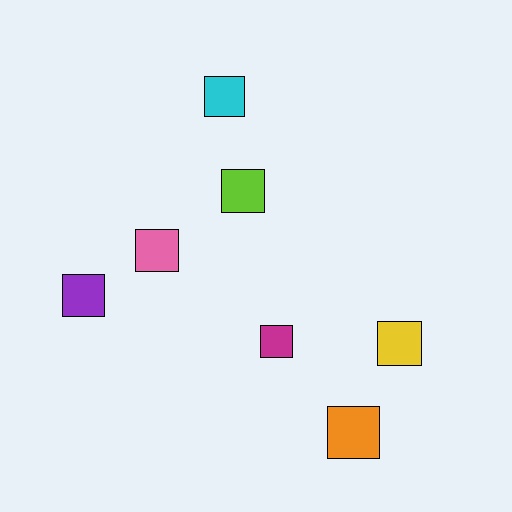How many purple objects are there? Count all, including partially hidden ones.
There is 1 purple object.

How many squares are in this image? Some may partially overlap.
There are 7 squares.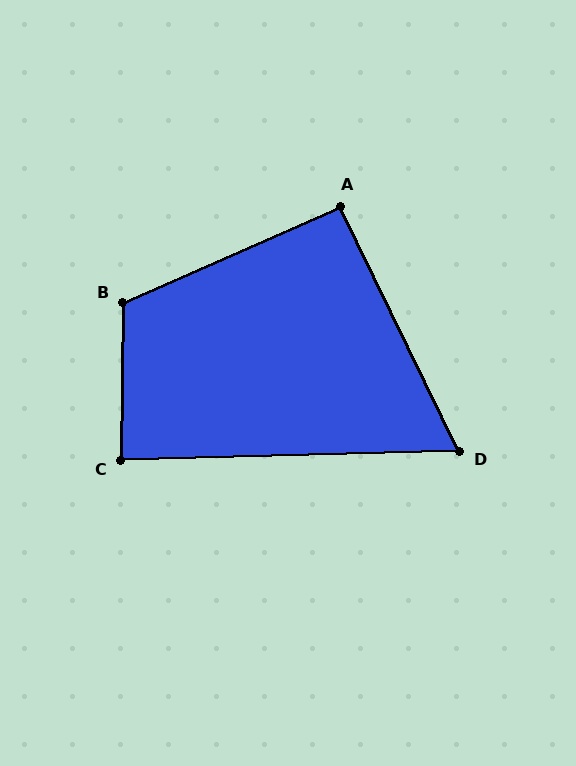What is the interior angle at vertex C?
Approximately 88 degrees (approximately right).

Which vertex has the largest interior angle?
B, at approximately 114 degrees.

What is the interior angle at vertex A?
Approximately 92 degrees (approximately right).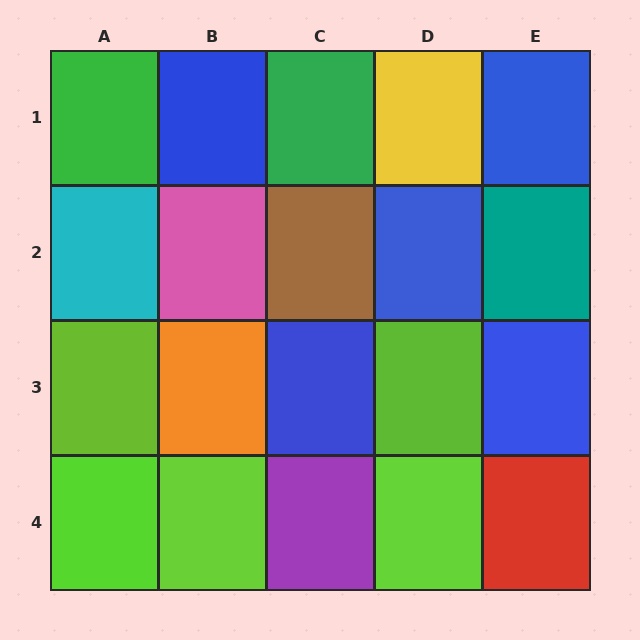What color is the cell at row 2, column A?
Cyan.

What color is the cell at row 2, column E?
Teal.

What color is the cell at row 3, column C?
Blue.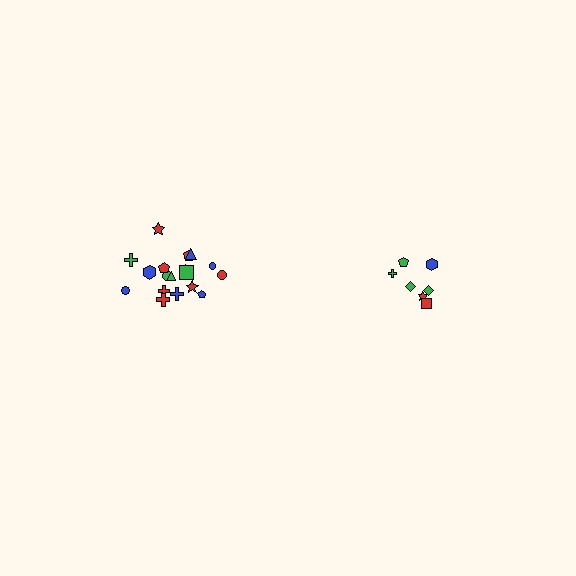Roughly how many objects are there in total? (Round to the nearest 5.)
Roughly 25 objects in total.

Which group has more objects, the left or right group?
The left group.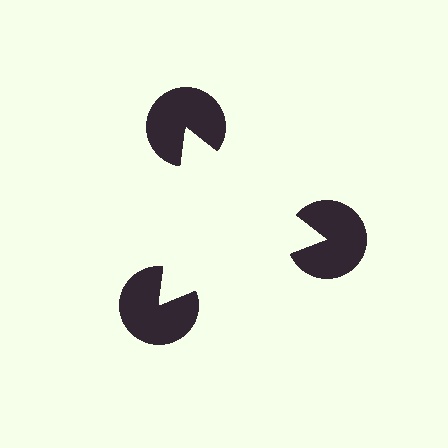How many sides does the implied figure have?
3 sides.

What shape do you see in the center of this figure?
An illusory triangle — its edges are inferred from the aligned wedge cuts in the pac-man discs, not physically drawn.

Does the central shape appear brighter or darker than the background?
It typically appears slightly brighter than the background, even though no actual brightness change is drawn.